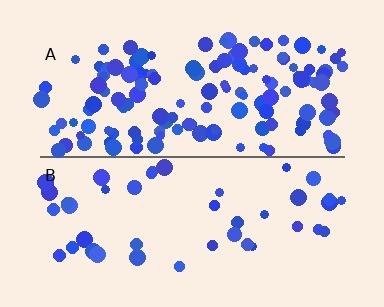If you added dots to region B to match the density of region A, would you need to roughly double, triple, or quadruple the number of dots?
Approximately triple.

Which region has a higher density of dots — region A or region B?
A (the top).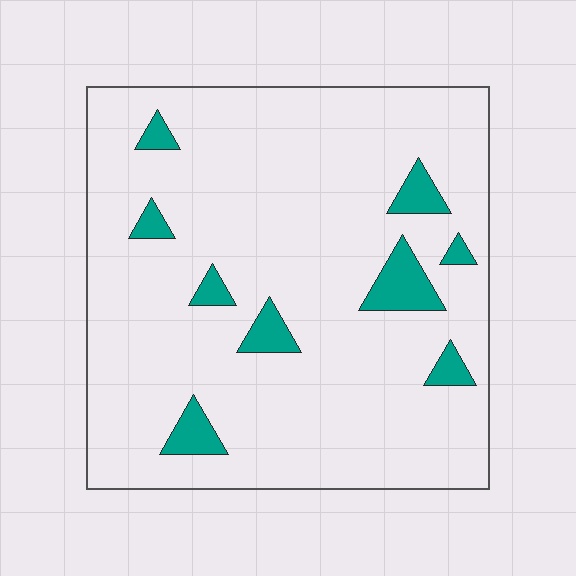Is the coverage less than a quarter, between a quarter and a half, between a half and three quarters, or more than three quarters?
Less than a quarter.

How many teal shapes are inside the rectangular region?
9.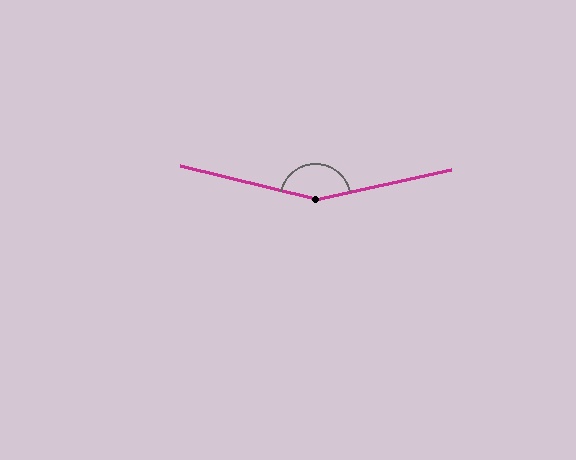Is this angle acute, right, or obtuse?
It is obtuse.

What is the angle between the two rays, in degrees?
Approximately 154 degrees.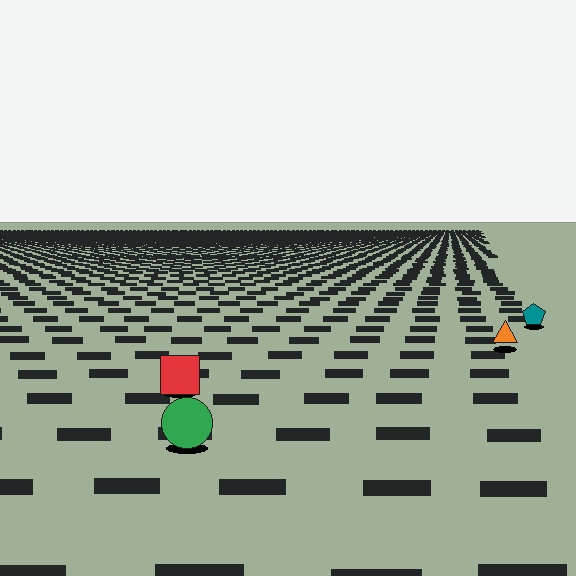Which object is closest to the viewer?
The green circle is closest. The texture marks near it are larger and more spread out.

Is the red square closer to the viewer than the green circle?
No. The green circle is closer — you can tell from the texture gradient: the ground texture is coarser near it.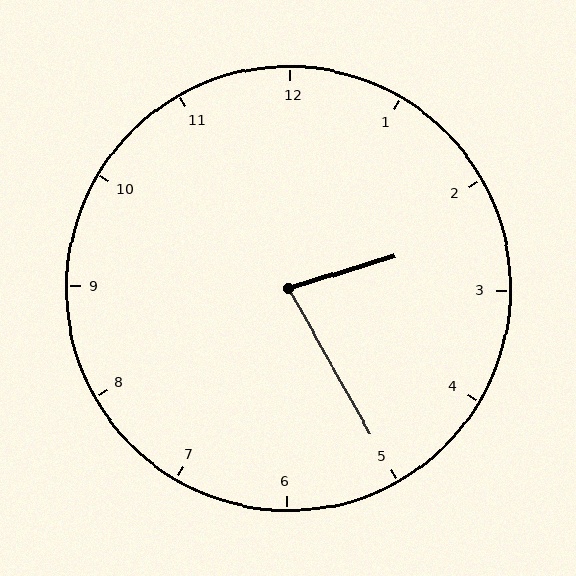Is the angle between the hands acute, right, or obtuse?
It is acute.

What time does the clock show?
2:25.